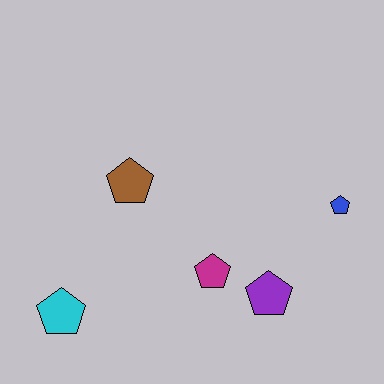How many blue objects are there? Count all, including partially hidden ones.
There is 1 blue object.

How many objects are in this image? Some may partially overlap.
There are 5 objects.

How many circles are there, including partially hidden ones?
There are no circles.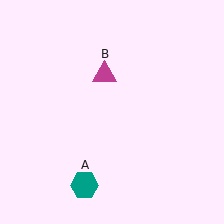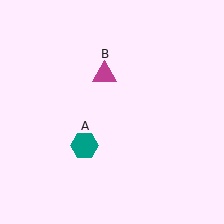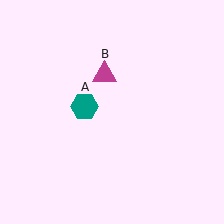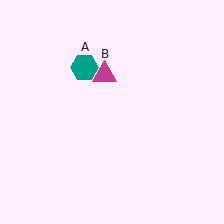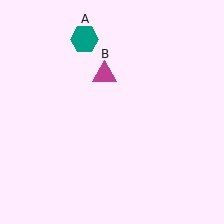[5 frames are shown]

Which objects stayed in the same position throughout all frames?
Magenta triangle (object B) remained stationary.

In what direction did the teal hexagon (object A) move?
The teal hexagon (object A) moved up.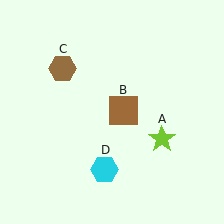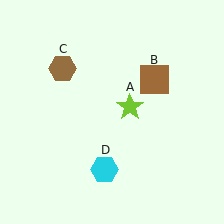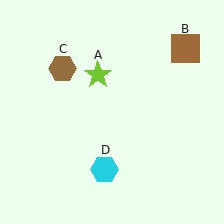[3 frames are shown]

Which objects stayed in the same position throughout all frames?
Brown hexagon (object C) and cyan hexagon (object D) remained stationary.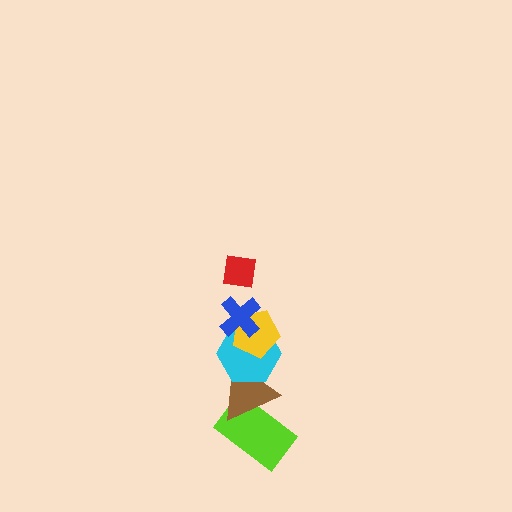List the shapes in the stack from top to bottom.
From top to bottom: the red square, the blue cross, the yellow pentagon, the cyan hexagon, the brown triangle, the lime rectangle.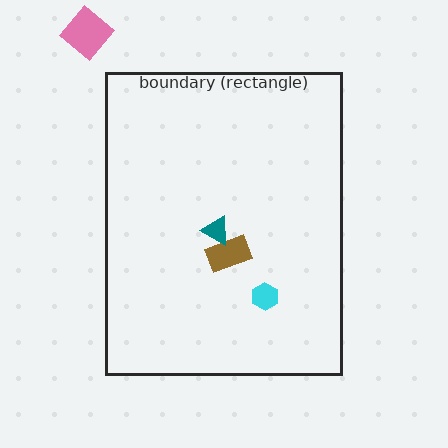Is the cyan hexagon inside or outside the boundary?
Inside.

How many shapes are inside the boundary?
3 inside, 1 outside.